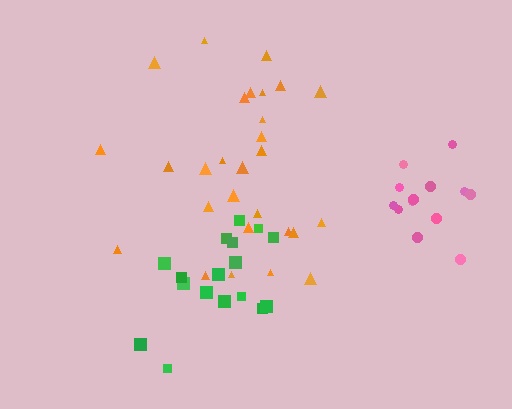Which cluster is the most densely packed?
Green.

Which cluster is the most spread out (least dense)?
Orange.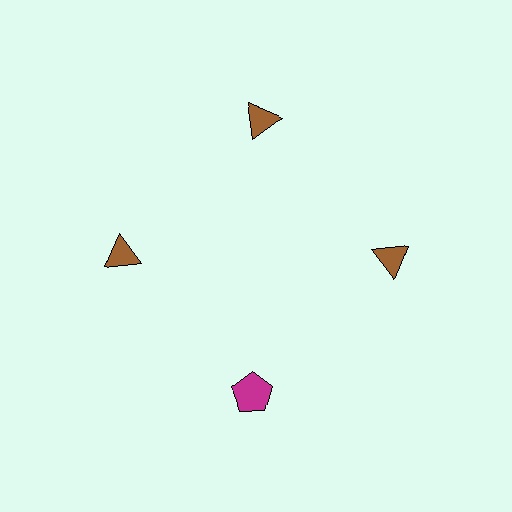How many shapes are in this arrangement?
There are 4 shapes arranged in a ring pattern.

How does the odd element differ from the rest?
It differs in both color (magenta instead of brown) and shape (pentagon instead of triangle).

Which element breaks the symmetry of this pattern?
The magenta pentagon at roughly the 6 o'clock position breaks the symmetry. All other shapes are brown triangles.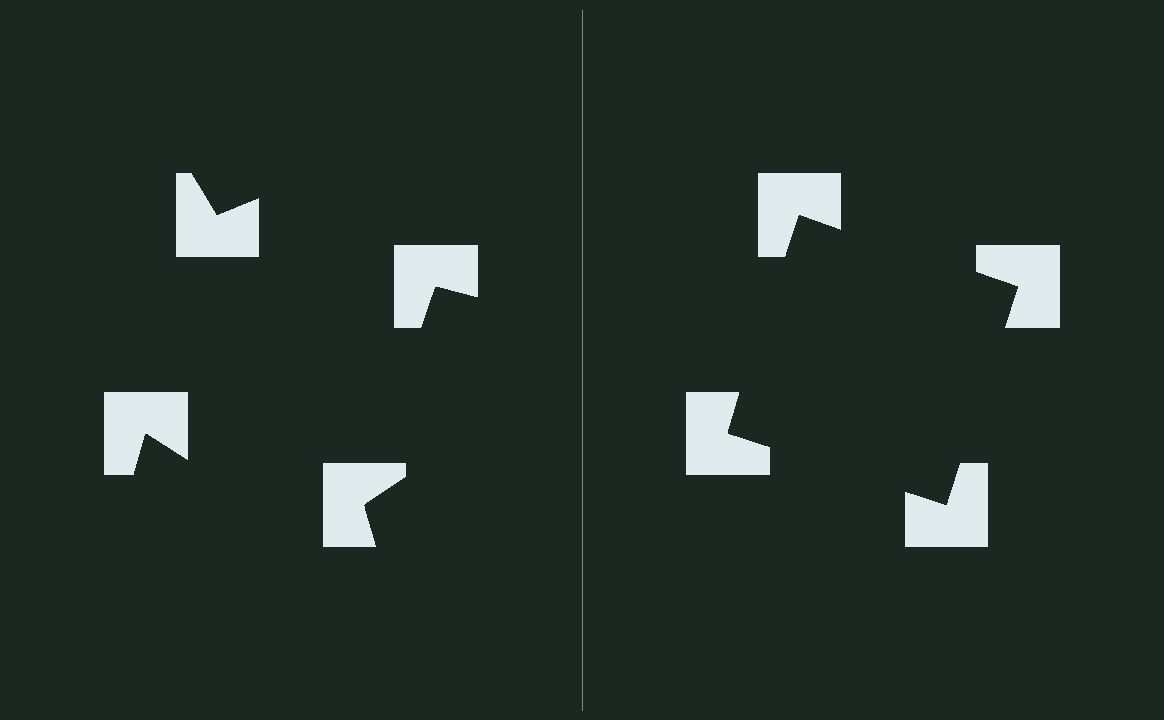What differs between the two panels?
The notched squares are positioned identically on both sides; only the wedge orientations differ. On the right they align to a square; on the left they are misaligned.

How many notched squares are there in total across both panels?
8 — 4 on each side.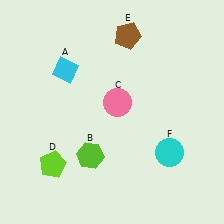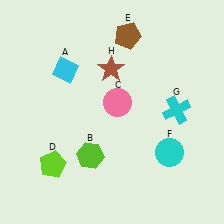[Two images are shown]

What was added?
A cyan cross (G), a brown star (H) were added in Image 2.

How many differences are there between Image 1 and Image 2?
There are 2 differences between the two images.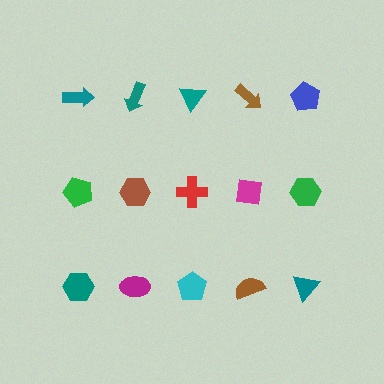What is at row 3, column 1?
A teal hexagon.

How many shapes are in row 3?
5 shapes.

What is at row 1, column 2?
A teal arrow.